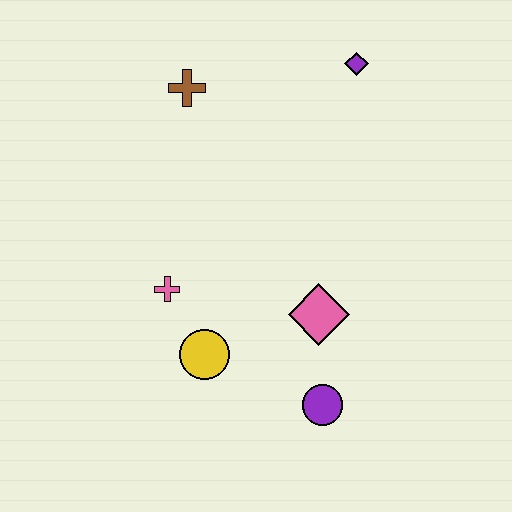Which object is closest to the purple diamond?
The brown cross is closest to the purple diamond.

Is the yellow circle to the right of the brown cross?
Yes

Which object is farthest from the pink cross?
The purple diamond is farthest from the pink cross.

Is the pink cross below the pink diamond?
No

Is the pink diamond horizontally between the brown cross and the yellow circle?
No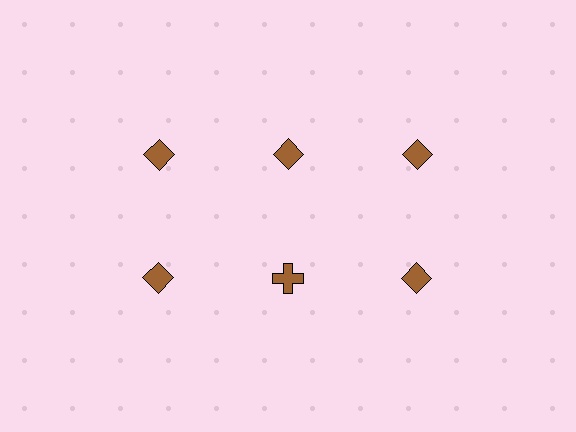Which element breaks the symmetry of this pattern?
The brown cross in the second row, second from left column breaks the symmetry. All other shapes are brown diamonds.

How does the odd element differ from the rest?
It has a different shape: cross instead of diamond.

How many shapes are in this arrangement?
There are 6 shapes arranged in a grid pattern.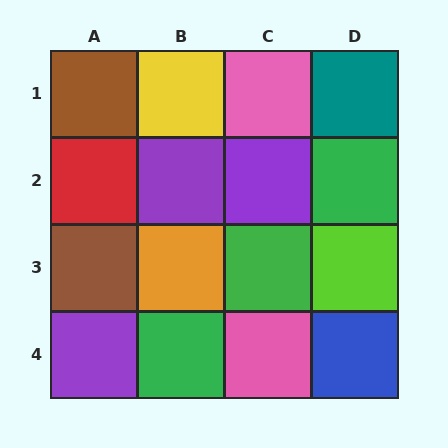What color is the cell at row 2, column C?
Purple.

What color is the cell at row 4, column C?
Pink.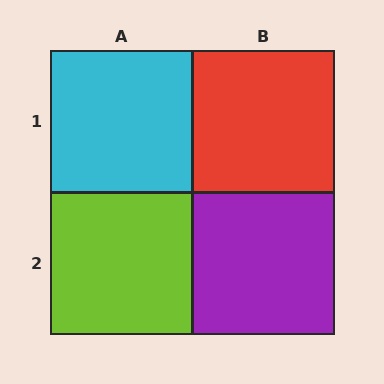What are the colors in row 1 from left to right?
Cyan, red.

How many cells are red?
1 cell is red.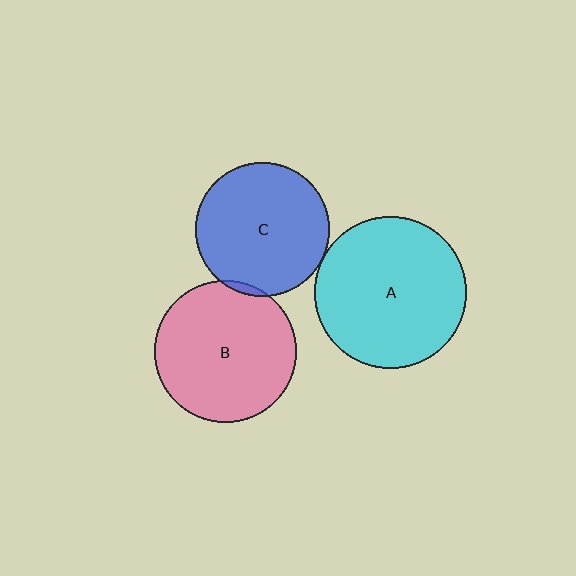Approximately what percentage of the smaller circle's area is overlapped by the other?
Approximately 5%.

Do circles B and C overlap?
Yes.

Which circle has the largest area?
Circle A (cyan).